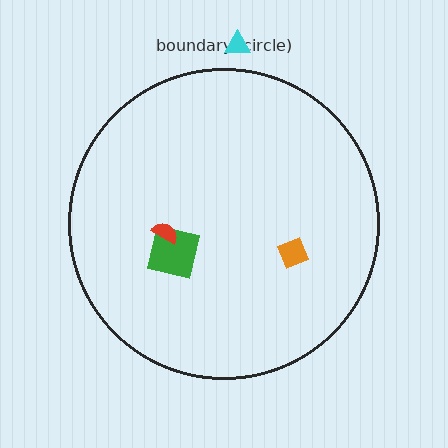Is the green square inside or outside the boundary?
Inside.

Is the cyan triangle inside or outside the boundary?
Outside.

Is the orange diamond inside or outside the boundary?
Inside.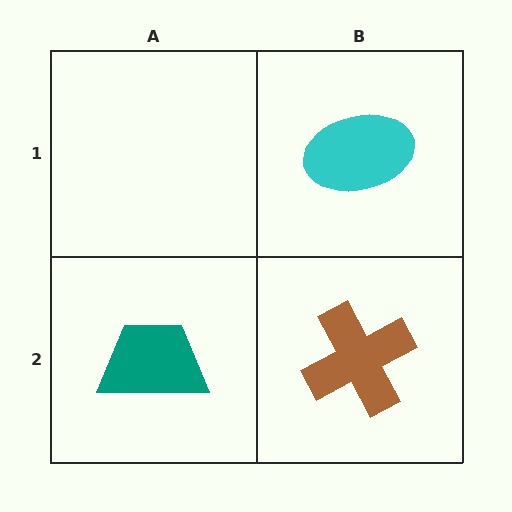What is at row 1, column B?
A cyan ellipse.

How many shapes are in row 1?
1 shape.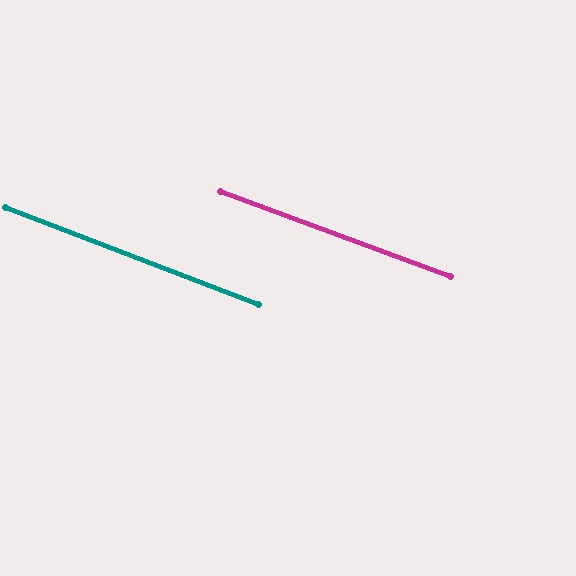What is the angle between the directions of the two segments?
Approximately 1 degree.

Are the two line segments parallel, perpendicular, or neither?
Parallel — their directions differ by only 0.7°.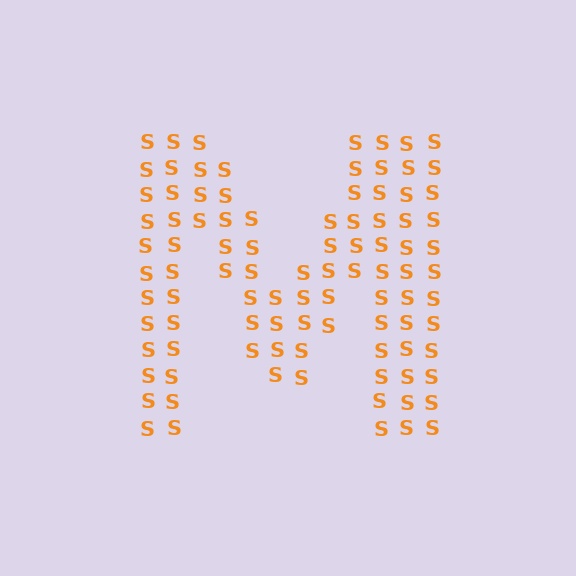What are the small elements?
The small elements are letter S's.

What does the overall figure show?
The overall figure shows the letter M.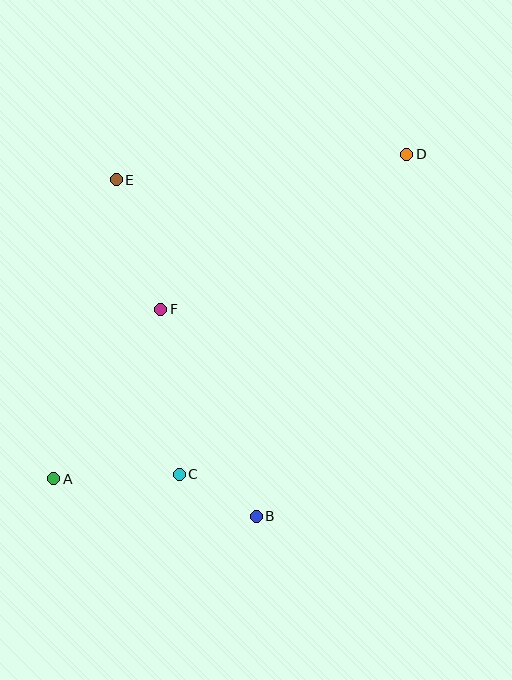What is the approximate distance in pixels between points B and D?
The distance between B and D is approximately 392 pixels.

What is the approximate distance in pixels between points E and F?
The distance between E and F is approximately 137 pixels.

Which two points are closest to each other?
Points B and C are closest to each other.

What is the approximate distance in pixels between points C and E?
The distance between C and E is approximately 301 pixels.